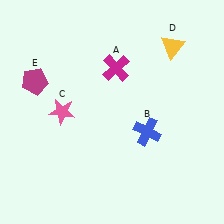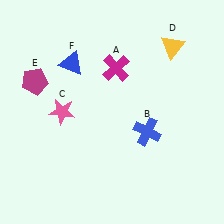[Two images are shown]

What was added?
A blue triangle (F) was added in Image 2.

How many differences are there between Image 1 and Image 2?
There is 1 difference between the two images.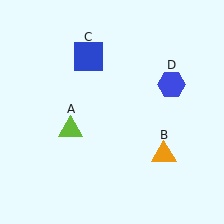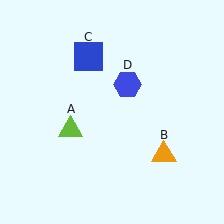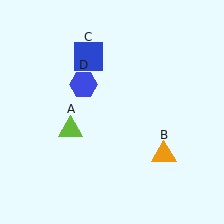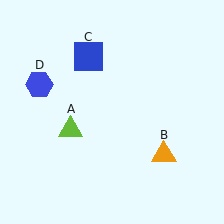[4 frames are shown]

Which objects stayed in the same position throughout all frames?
Lime triangle (object A) and orange triangle (object B) and blue square (object C) remained stationary.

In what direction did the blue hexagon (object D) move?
The blue hexagon (object D) moved left.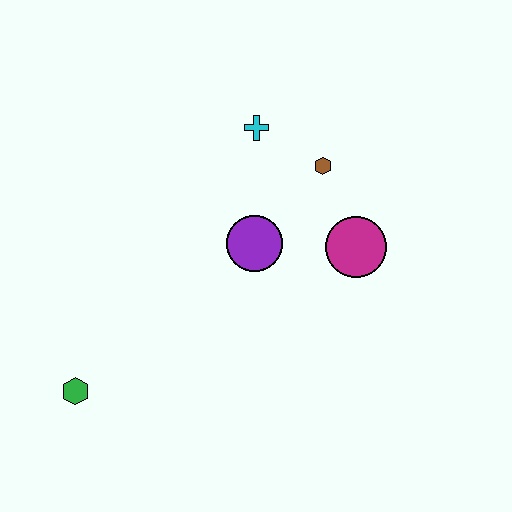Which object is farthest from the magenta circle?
The green hexagon is farthest from the magenta circle.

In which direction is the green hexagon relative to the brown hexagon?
The green hexagon is to the left of the brown hexagon.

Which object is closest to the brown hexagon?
The cyan cross is closest to the brown hexagon.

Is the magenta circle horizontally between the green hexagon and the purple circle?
No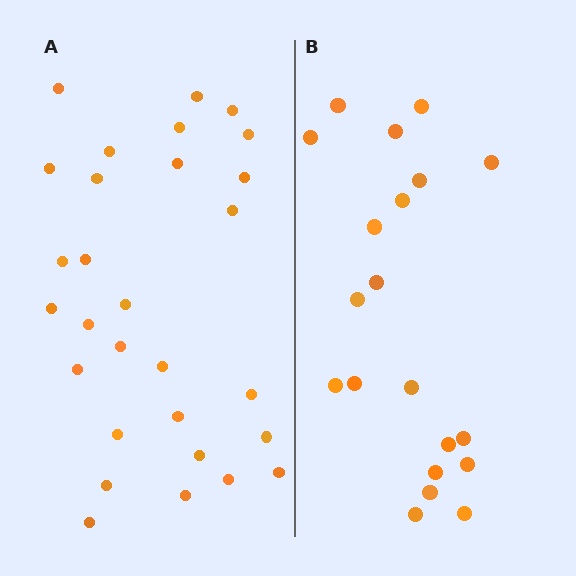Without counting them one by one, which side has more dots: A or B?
Region A (the left region) has more dots.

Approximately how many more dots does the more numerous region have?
Region A has roughly 8 or so more dots than region B.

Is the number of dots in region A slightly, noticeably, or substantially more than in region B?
Region A has substantially more. The ratio is roughly 1.4 to 1.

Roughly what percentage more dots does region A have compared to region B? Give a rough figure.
About 45% more.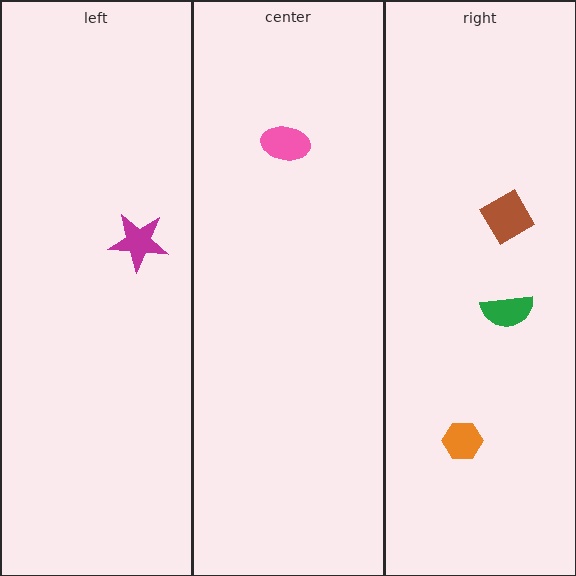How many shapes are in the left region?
1.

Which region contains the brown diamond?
The right region.